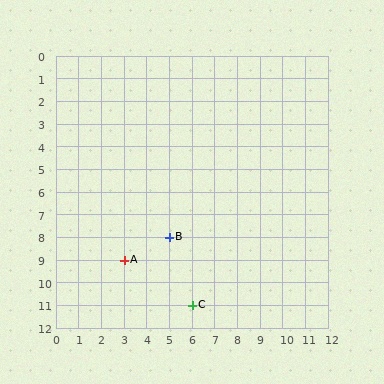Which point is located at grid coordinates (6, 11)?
Point C is at (6, 11).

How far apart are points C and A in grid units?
Points C and A are 3 columns and 2 rows apart (about 3.6 grid units diagonally).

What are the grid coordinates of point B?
Point B is at grid coordinates (5, 8).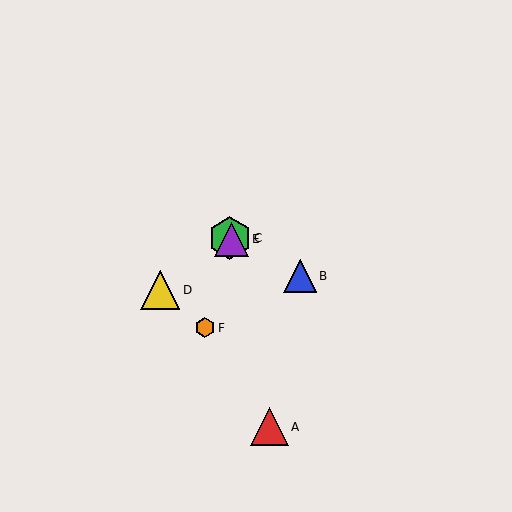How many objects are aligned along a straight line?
3 objects (B, C, E) are aligned along a straight line.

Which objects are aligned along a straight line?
Objects B, C, E are aligned along a straight line.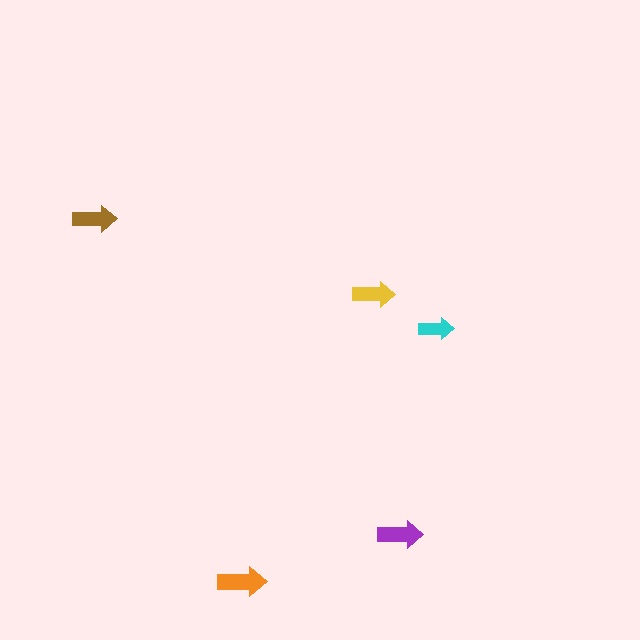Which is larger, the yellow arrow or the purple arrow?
The purple one.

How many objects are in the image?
There are 5 objects in the image.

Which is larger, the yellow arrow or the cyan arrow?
The yellow one.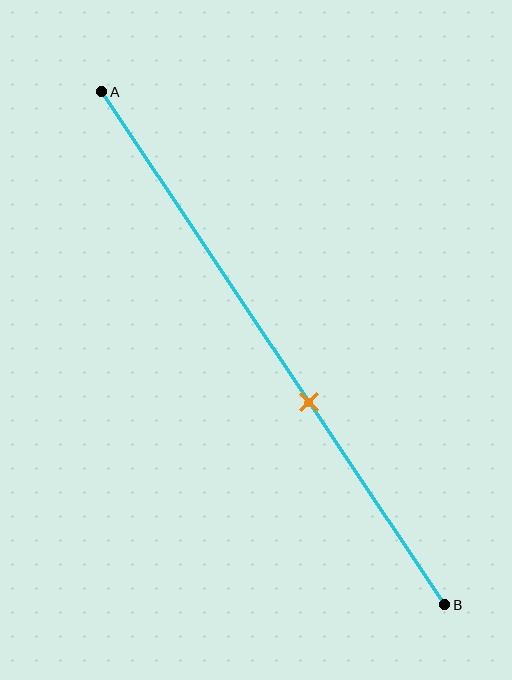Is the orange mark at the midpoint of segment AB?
No, the mark is at about 60% from A, not at the 50% midpoint.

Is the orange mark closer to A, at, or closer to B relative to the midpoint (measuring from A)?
The orange mark is closer to point B than the midpoint of segment AB.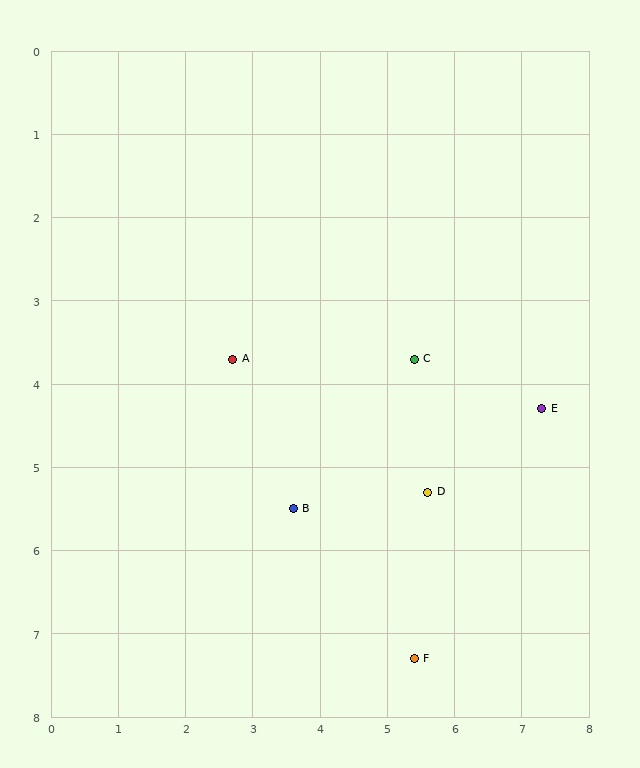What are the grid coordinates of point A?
Point A is at approximately (2.7, 3.7).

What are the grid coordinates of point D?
Point D is at approximately (5.6, 5.3).